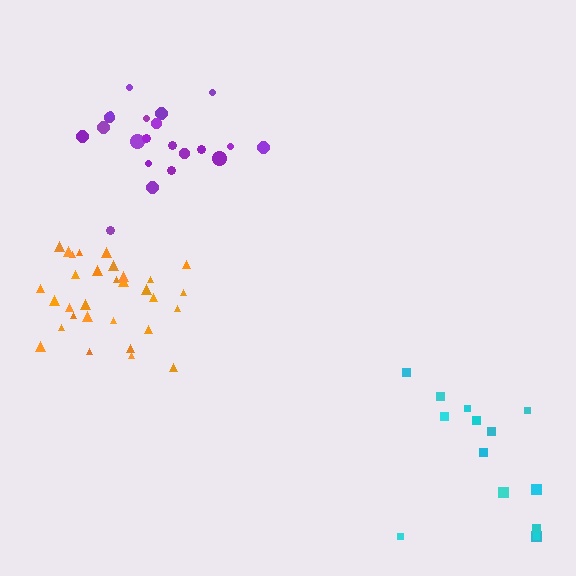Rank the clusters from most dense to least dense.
orange, purple, cyan.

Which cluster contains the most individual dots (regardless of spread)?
Orange (31).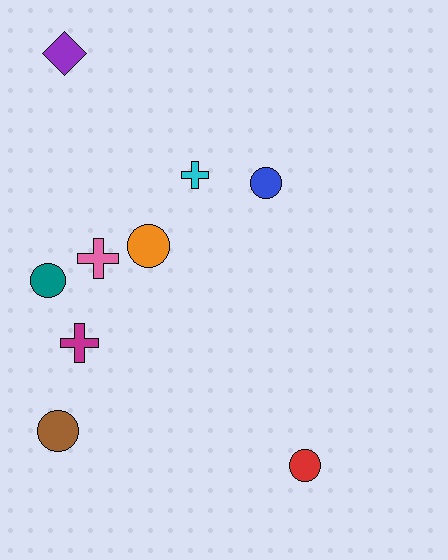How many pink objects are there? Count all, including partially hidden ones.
There is 1 pink object.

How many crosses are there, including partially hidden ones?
There are 3 crosses.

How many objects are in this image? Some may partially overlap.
There are 9 objects.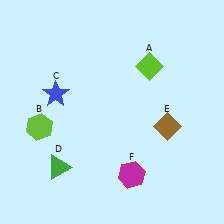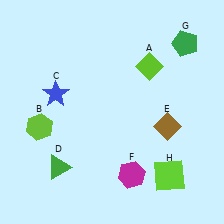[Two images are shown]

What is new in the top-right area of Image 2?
A green pentagon (G) was added in the top-right area of Image 2.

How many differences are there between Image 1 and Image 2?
There are 2 differences between the two images.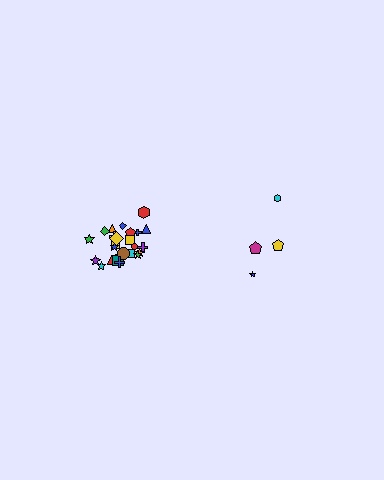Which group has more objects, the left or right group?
The left group.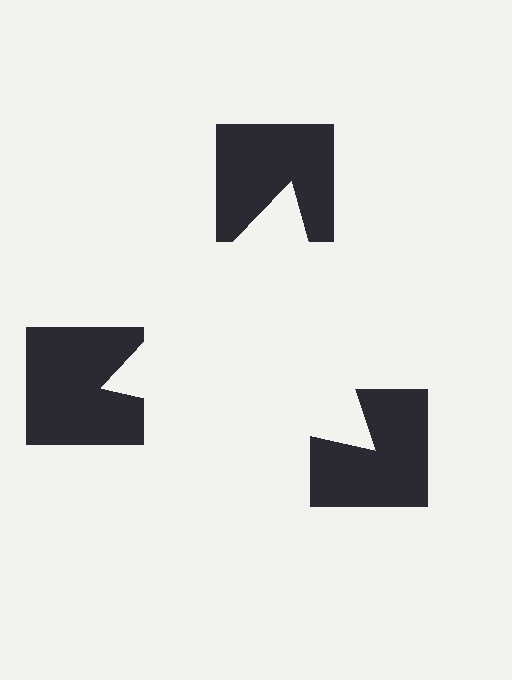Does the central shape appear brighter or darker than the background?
It typically appears slightly brighter than the background, even though no actual brightness change is drawn.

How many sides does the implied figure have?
3 sides.